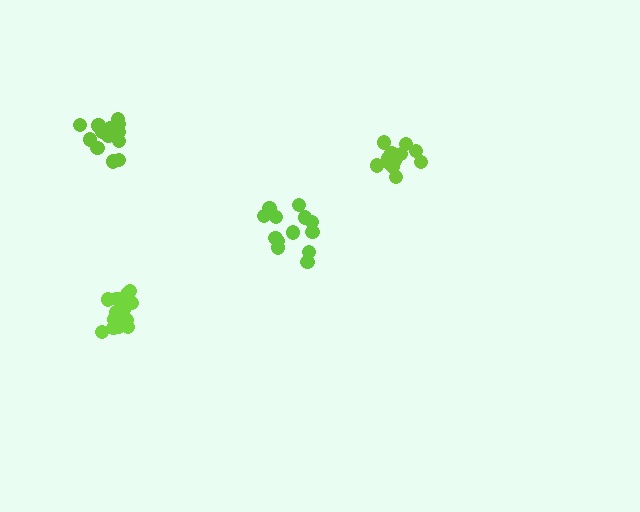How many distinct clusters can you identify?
There are 4 distinct clusters.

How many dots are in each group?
Group 1: 16 dots, Group 2: 13 dots, Group 3: 13 dots, Group 4: 15 dots (57 total).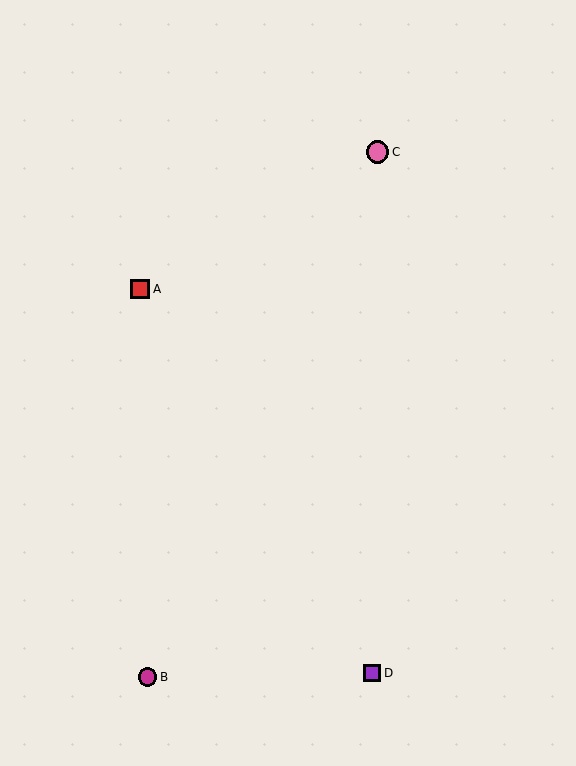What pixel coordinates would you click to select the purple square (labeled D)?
Click at (372, 673) to select the purple square D.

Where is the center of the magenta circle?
The center of the magenta circle is at (147, 677).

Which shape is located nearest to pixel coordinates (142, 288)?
The red square (labeled A) at (140, 289) is nearest to that location.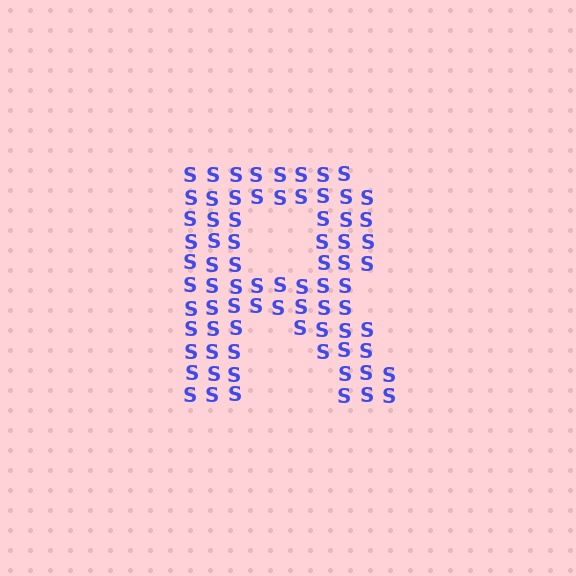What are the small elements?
The small elements are letter S's.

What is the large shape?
The large shape is the letter R.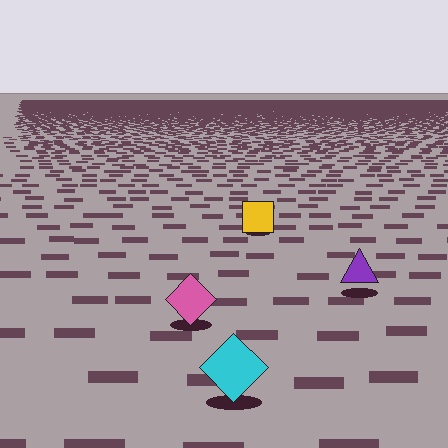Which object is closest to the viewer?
The cyan diamond is closest. The texture marks near it are larger and more spread out.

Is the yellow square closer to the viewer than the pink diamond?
No. The pink diamond is closer — you can tell from the texture gradient: the ground texture is coarser near it.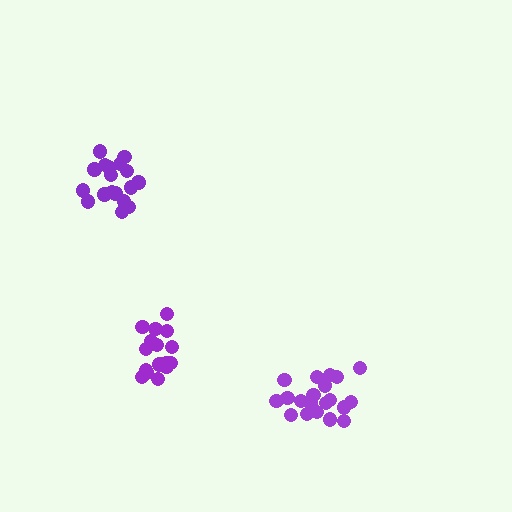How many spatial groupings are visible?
There are 3 spatial groupings.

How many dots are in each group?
Group 1: 18 dots, Group 2: 20 dots, Group 3: 16 dots (54 total).